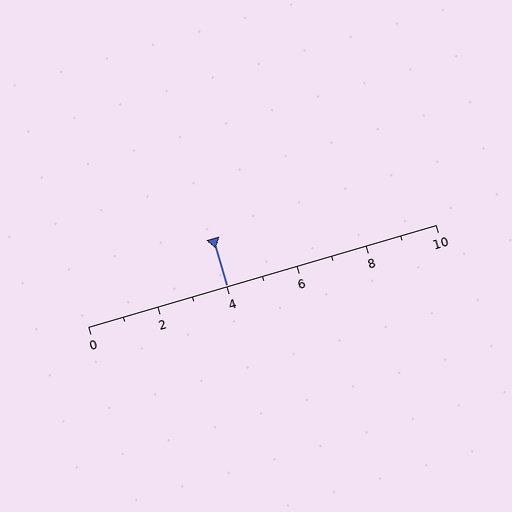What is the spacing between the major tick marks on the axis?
The major ticks are spaced 2 apart.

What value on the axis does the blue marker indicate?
The marker indicates approximately 4.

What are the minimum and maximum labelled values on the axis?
The axis runs from 0 to 10.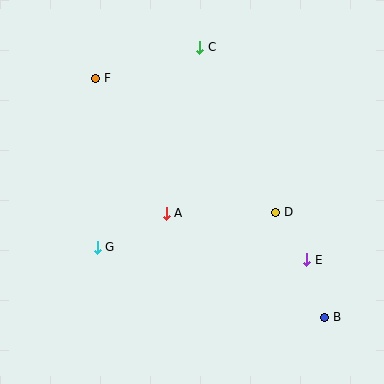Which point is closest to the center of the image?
Point A at (166, 213) is closest to the center.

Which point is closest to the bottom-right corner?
Point B is closest to the bottom-right corner.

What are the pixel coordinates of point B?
Point B is at (325, 317).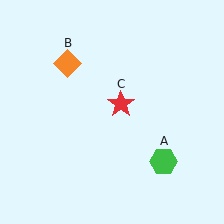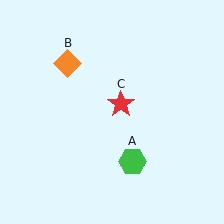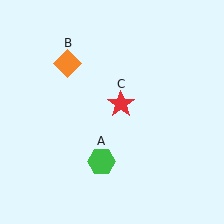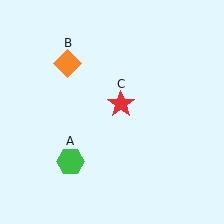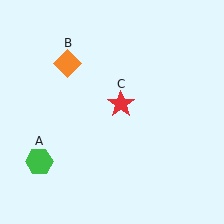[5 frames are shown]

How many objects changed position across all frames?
1 object changed position: green hexagon (object A).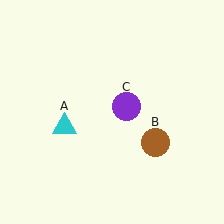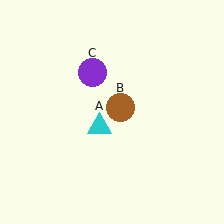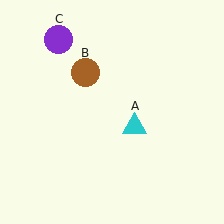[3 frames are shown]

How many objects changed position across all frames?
3 objects changed position: cyan triangle (object A), brown circle (object B), purple circle (object C).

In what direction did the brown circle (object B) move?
The brown circle (object B) moved up and to the left.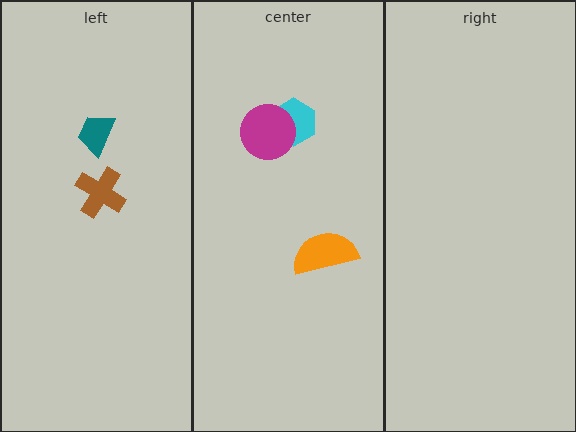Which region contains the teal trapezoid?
The left region.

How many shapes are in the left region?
2.